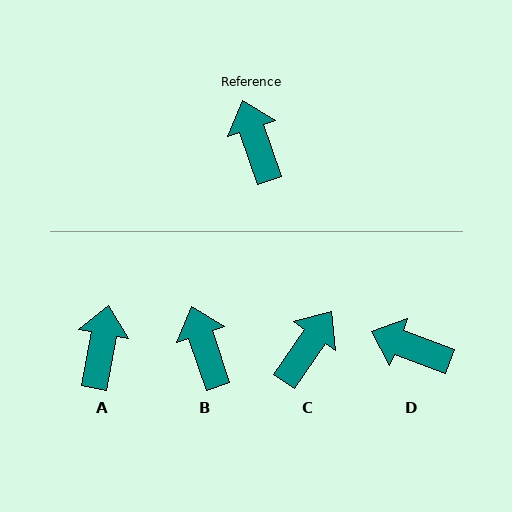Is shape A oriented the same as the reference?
No, it is off by about 29 degrees.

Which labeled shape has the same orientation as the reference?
B.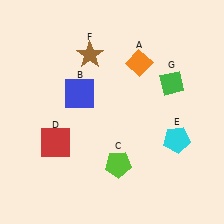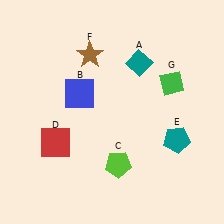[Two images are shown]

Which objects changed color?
A changed from orange to teal. E changed from cyan to teal.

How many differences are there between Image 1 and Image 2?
There are 2 differences between the two images.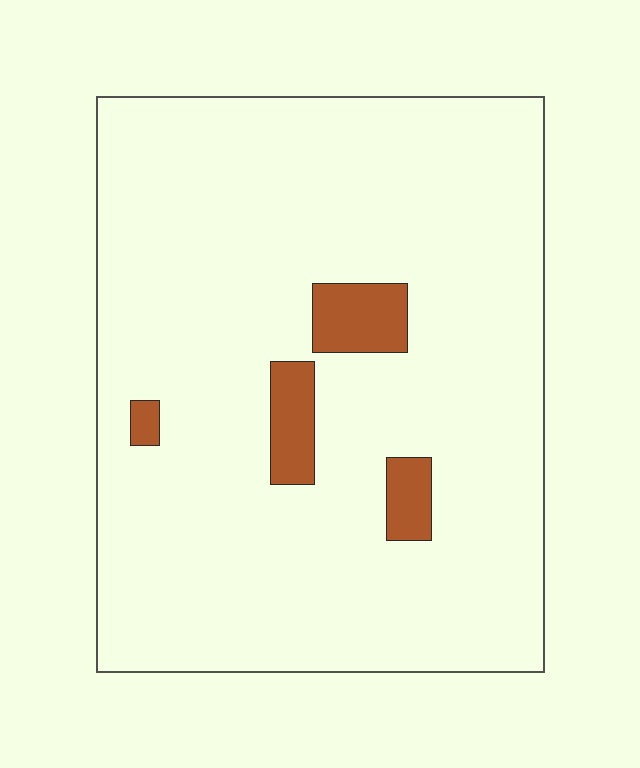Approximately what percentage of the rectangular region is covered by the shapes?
Approximately 5%.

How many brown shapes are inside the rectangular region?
4.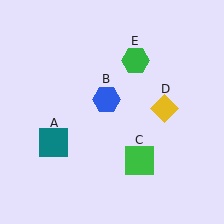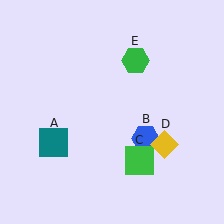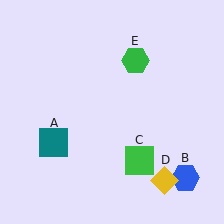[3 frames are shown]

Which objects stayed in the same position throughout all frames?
Teal square (object A) and green square (object C) and green hexagon (object E) remained stationary.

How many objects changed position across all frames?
2 objects changed position: blue hexagon (object B), yellow diamond (object D).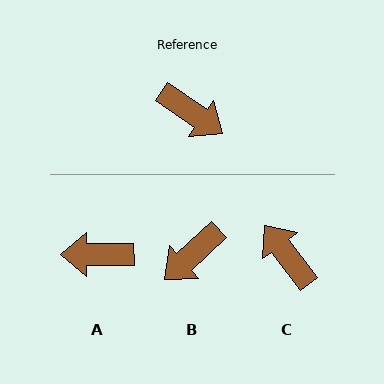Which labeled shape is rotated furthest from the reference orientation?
C, about 161 degrees away.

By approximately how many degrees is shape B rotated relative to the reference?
Approximately 103 degrees clockwise.